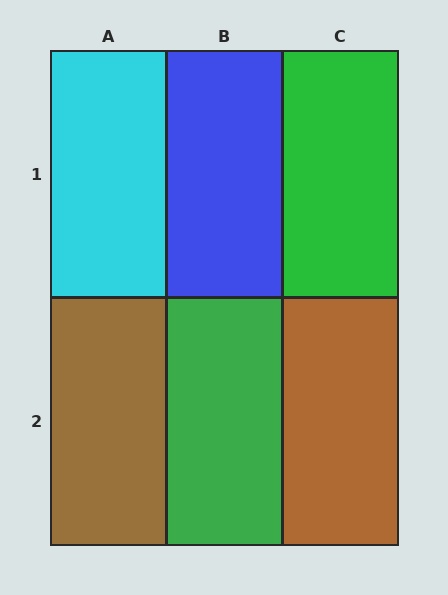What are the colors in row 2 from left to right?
Brown, green, brown.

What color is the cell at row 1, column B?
Blue.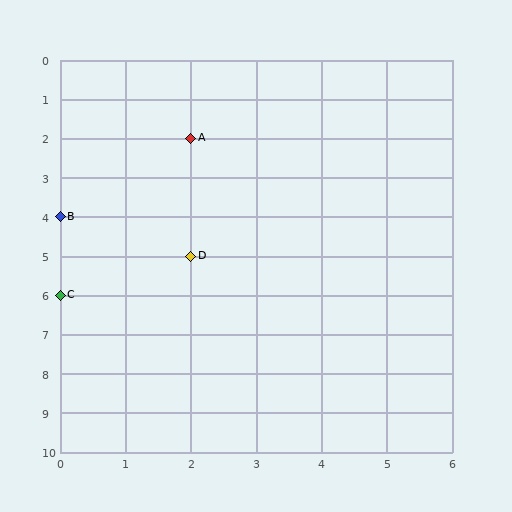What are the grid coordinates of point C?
Point C is at grid coordinates (0, 6).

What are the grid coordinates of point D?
Point D is at grid coordinates (2, 5).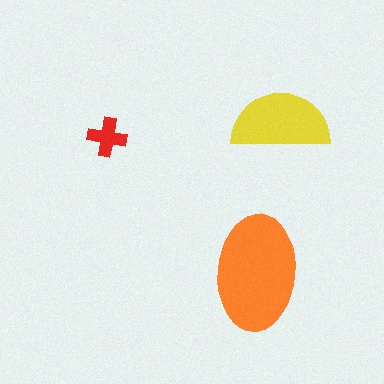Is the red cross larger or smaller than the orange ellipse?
Smaller.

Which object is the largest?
The orange ellipse.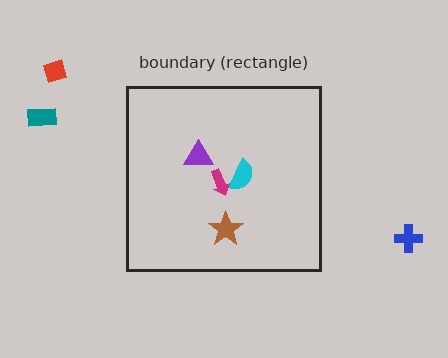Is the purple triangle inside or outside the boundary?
Inside.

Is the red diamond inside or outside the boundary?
Outside.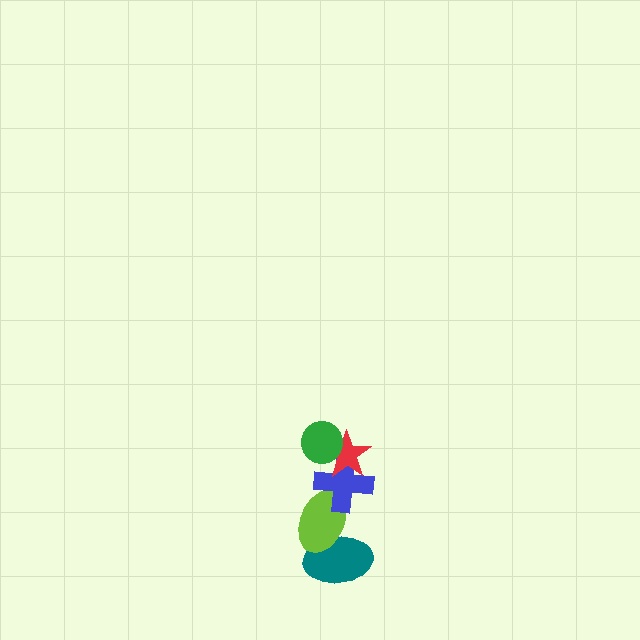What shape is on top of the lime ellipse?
The blue cross is on top of the lime ellipse.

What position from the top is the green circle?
The green circle is 1st from the top.